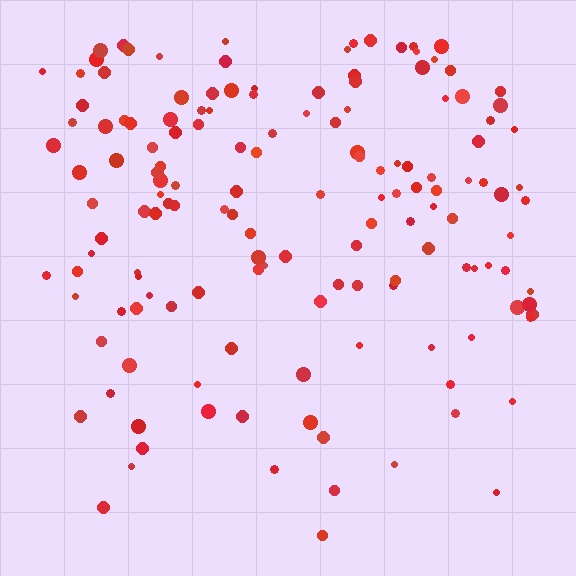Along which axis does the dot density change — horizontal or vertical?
Vertical.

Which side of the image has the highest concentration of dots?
The top.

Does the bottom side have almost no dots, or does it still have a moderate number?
Still a moderate number, just noticeably fewer than the top.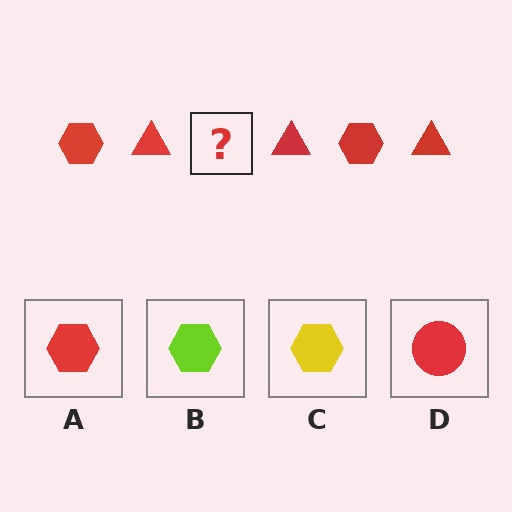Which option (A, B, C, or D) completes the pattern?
A.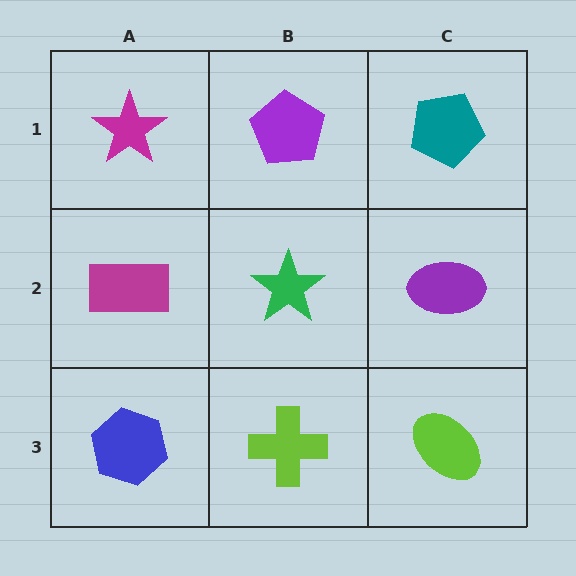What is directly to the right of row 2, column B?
A purple ellipse.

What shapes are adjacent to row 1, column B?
A green star (row 2, column B), a magenta star (row 1, column A), a teal pentagon (row 1, column C).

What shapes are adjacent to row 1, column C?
A purple ellipse (row 2, column C), a purple pentagon (row 1, column B).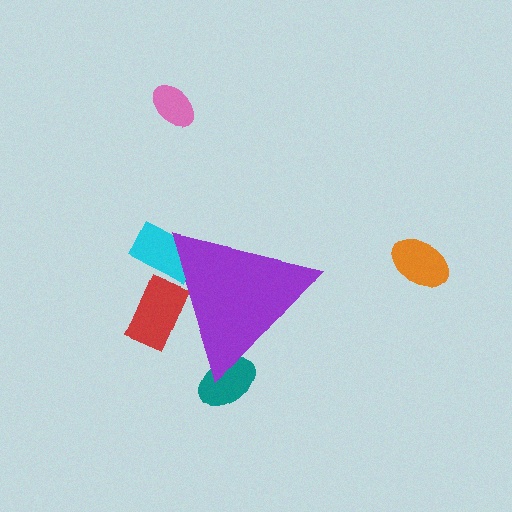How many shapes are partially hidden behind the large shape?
3 shapes are partially hidden.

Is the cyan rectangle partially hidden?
Yes, the cyan rectangle is partially hidden behind the purple triangle.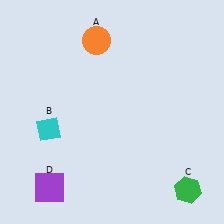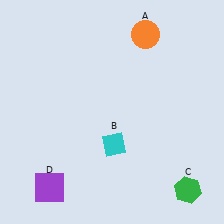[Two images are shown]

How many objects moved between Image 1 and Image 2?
2 objects moved between the two images.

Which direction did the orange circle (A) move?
The orange circle (A) moved right.